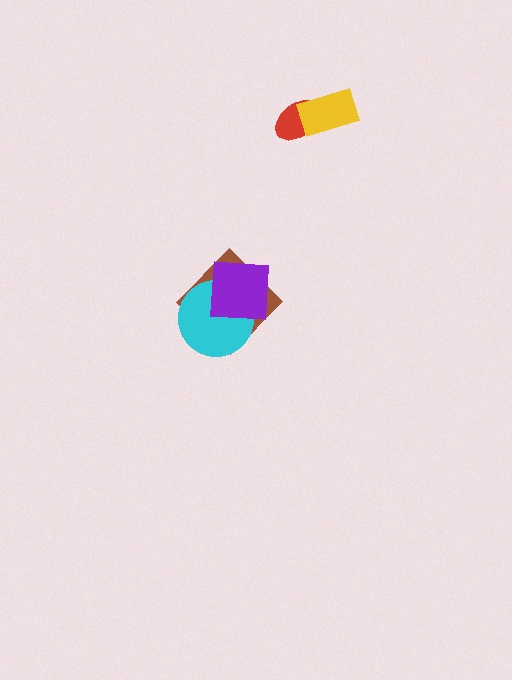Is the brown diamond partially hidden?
Yes, it is partially covered by another shape.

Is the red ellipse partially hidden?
Yes, it is partially covered by another shape.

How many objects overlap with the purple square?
2 objects overlap with the purple square.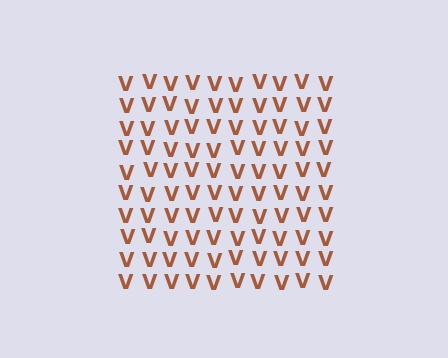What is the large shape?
The large shape is a square.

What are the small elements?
The small elements are letter V's.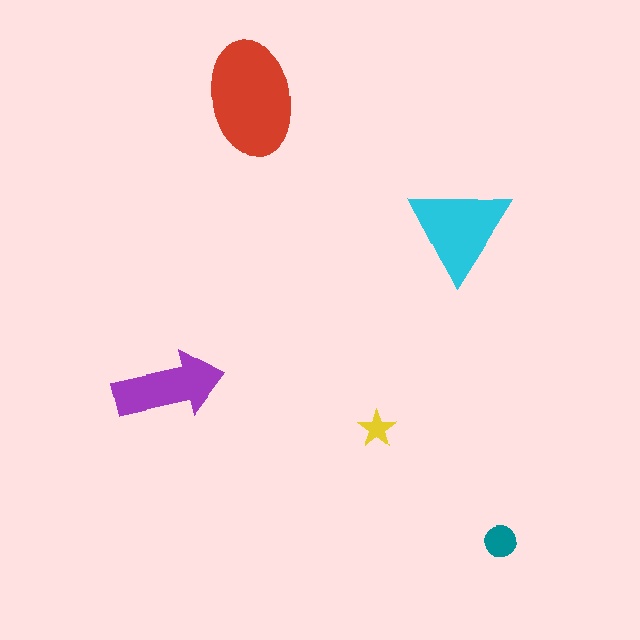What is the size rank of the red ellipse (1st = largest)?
1st.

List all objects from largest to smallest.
The red ellipse, the cyan triangle, the purple arrow, the teal circle, the yellow star.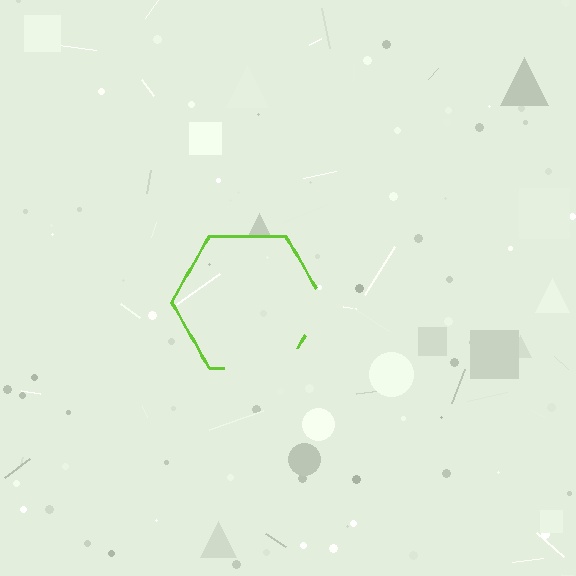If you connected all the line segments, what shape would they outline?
They would outline a hexagon.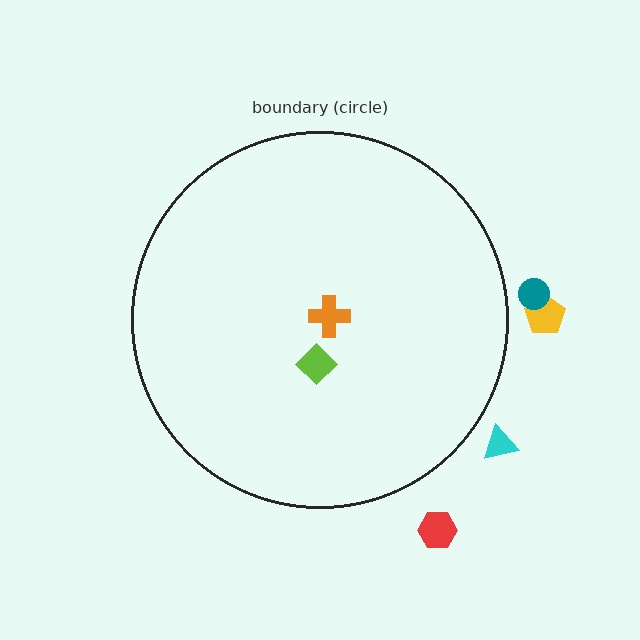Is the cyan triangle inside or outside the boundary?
Outside.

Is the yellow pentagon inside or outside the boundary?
Outside.